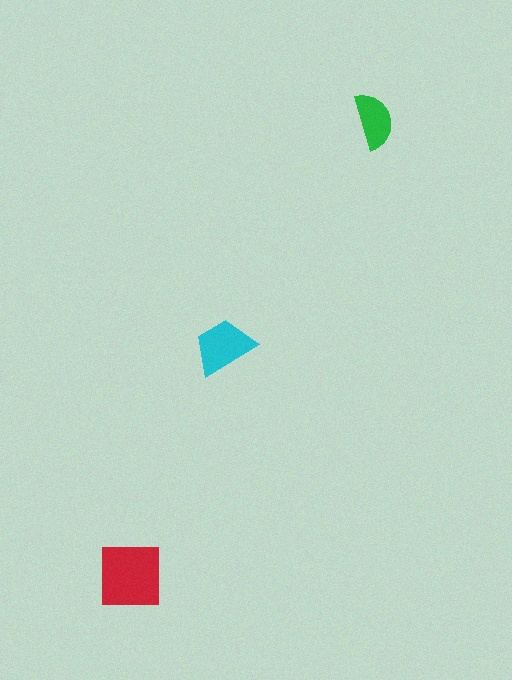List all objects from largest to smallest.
The red square, the cyan trapezoid, the green semicircle.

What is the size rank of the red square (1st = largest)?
1st.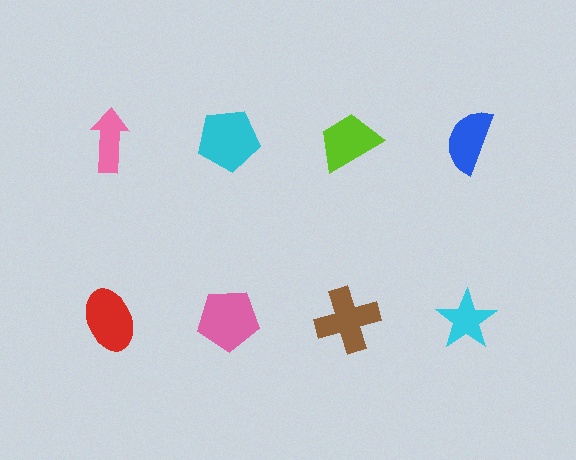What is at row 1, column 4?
A blue semicircle.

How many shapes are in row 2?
4 shapes.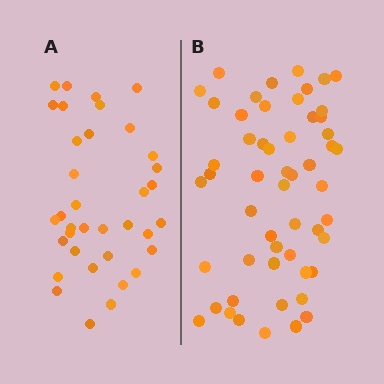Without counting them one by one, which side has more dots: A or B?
Region B (the right region) has more dots.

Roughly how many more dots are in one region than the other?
Region B has approximately 20 more dots than region A.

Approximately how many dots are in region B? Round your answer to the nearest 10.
About 50 dots. (The exact count is 54, which rounds to 50.)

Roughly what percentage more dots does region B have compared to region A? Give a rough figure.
About 50% more.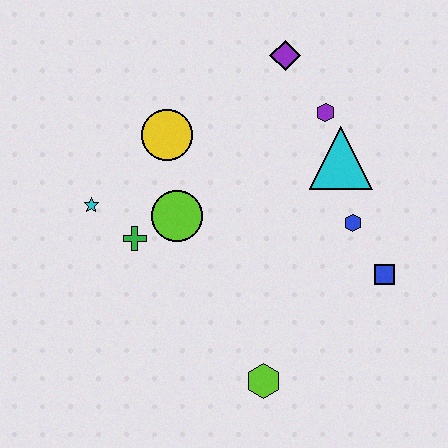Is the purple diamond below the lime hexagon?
No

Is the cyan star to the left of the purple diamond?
Yes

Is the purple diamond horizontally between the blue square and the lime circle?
Yes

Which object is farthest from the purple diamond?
The lime hexagon is farthest from the purple diamond.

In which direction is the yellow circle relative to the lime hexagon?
The yellow circle is above the lime hexagon.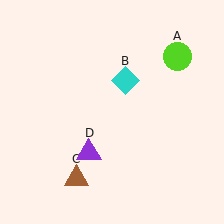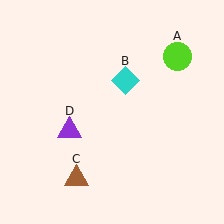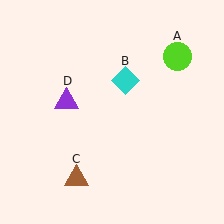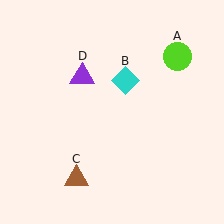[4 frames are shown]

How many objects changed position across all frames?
1 object changed position: purple triangle (object D).